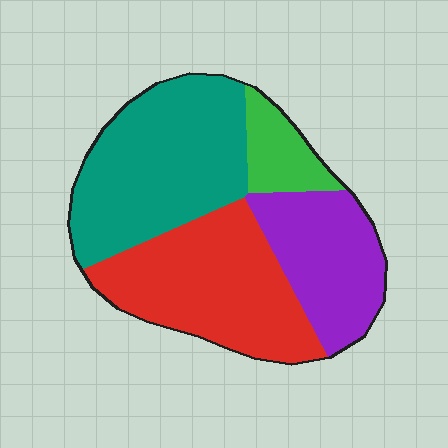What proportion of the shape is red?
Red covers 33% of the shape.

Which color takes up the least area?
Green, at roughly 10%.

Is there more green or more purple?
Purple.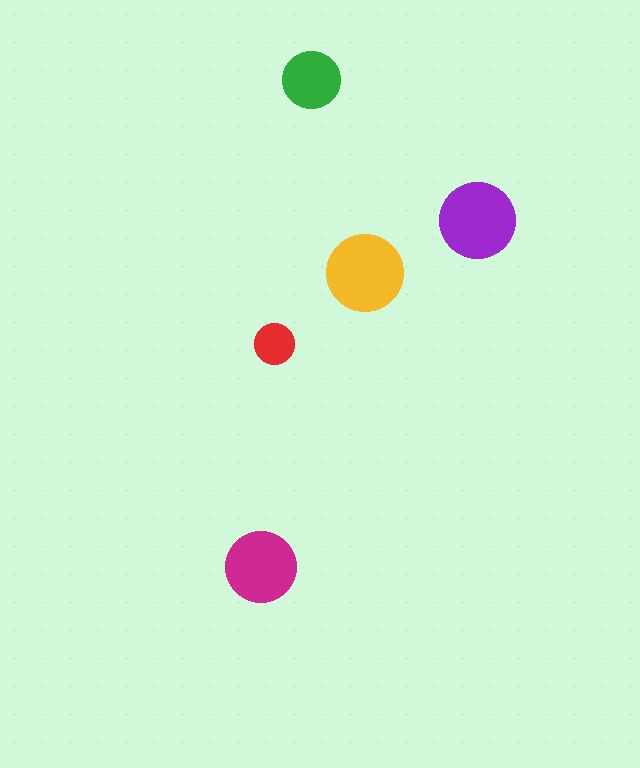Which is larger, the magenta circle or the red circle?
The magenta one.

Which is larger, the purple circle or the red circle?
The purple one.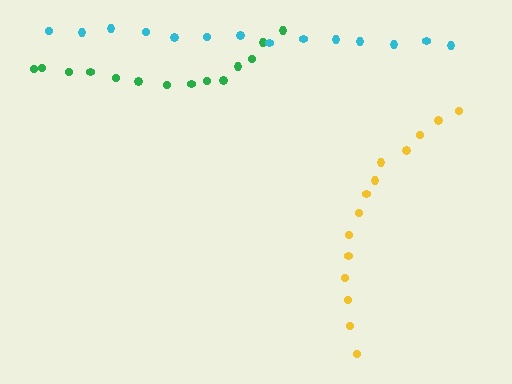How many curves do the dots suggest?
There are 3 distinct paths.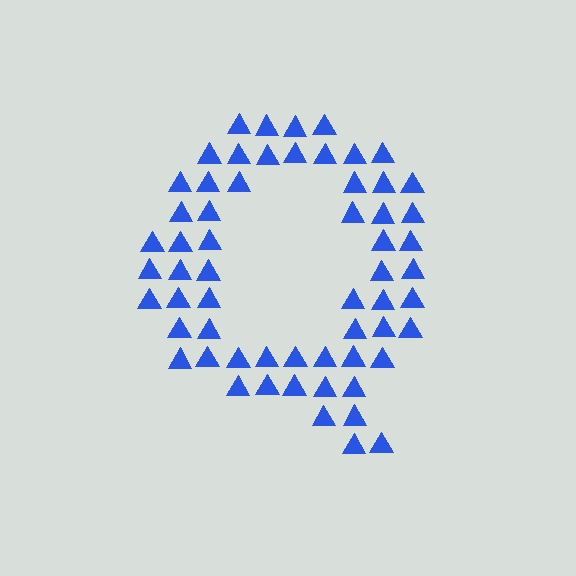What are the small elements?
The small elements are triangles.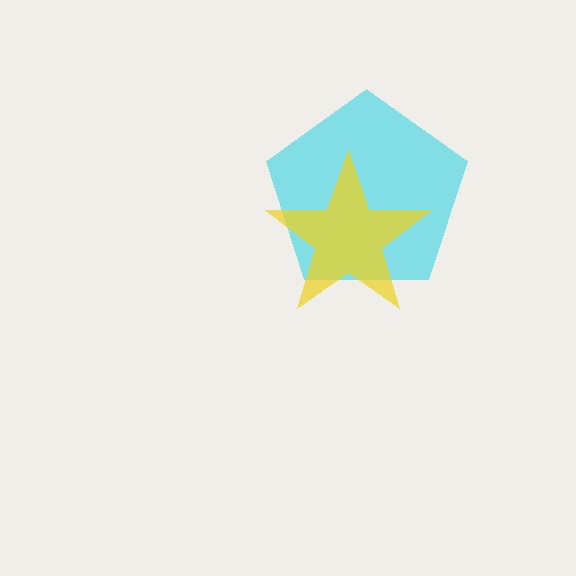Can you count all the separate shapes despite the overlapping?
Yes, there are 2 separate shapes.